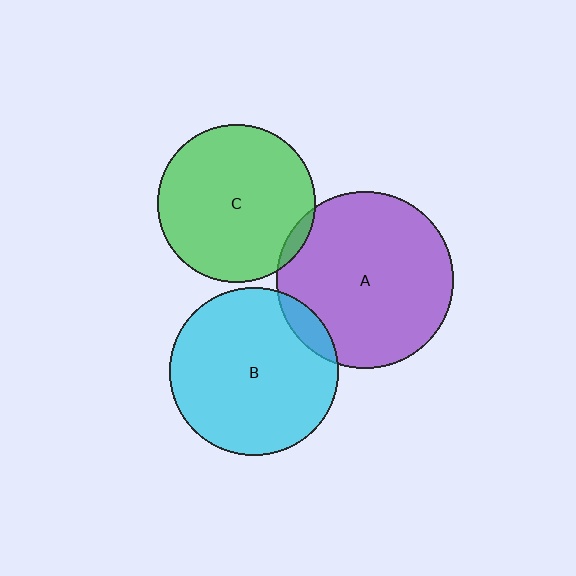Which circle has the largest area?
Circle A (purple).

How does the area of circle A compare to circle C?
Approximately 1.3 times.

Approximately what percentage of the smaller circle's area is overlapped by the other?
Approximately 5%.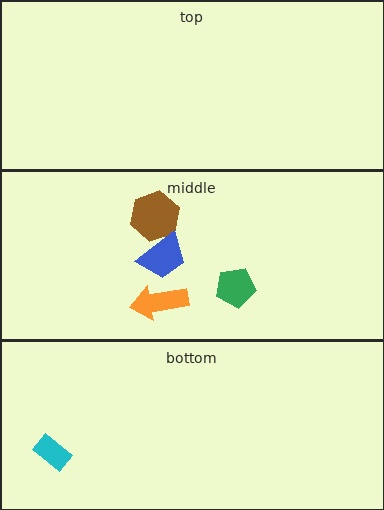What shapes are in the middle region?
The orange arrow, the green pentagon, the brown hexagon, the blue trapezoid.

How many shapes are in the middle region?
4.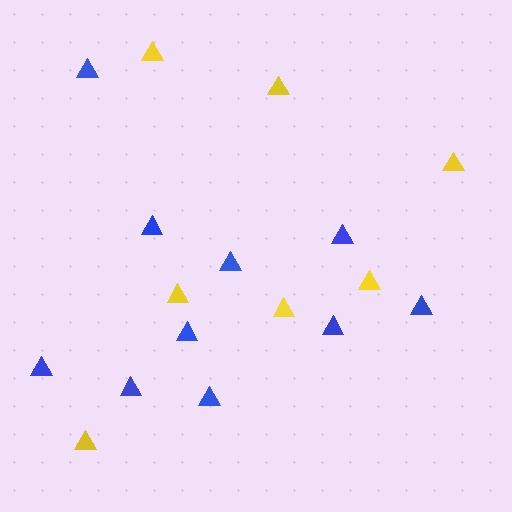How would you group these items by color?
There are 2 groups: one group of blue triangles (10) and one group of yellow triangles (7).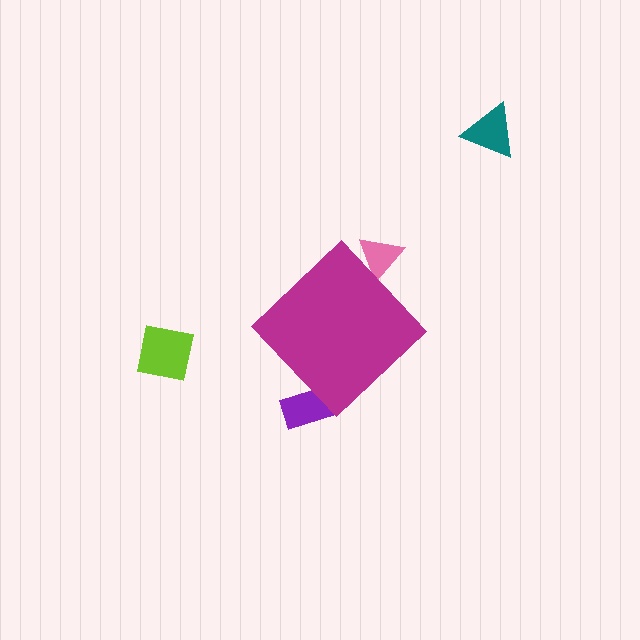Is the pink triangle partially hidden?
Yes, the pink triangle is partially hidden behind the magenta diamond.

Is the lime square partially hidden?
No, the lime square is fully visible.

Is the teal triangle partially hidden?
No, the teal triangle is fully visible.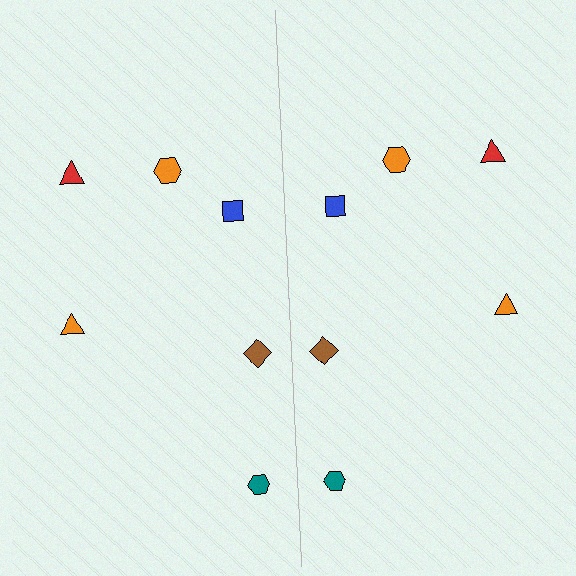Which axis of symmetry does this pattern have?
The pattern has a vertical axis of symmetry running through the center of the image.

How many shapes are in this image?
There are 12 shapes in this image.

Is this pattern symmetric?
Yes, this pattern has bilateral (reflection) symmetry.